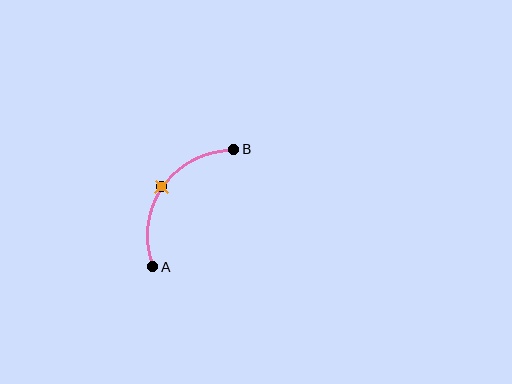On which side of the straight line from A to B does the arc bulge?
The arc bulges above and to the left of the straight line connecting A and B.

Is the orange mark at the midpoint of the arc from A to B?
Yes. The orange mark lies on the arc at equal arc-length from both A and B — it is the arc midpoint.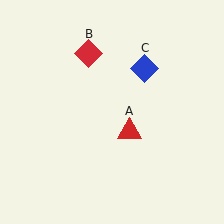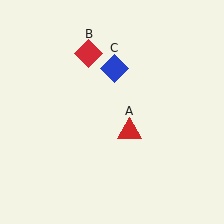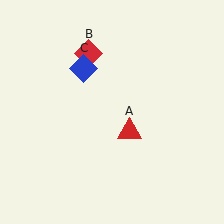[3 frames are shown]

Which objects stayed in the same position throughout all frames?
Red triangle (object A) and red diamond (object B) remained stationary.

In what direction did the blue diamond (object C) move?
The blue diamond (object C) moved left.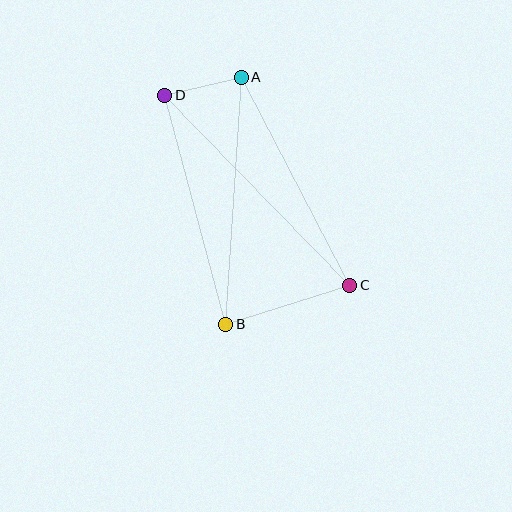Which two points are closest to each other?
Points A and D are closest to each other.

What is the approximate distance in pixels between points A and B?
The distance between A and B is approximately 247 pixels.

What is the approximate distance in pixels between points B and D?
The distance between B and D is approximately 237 pixels.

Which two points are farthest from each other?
Points C and D are farthest from each other.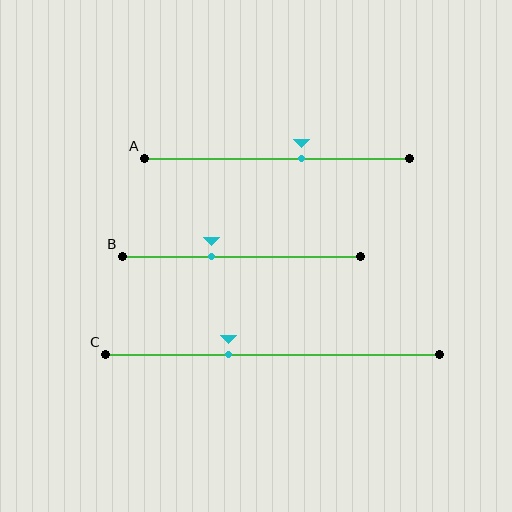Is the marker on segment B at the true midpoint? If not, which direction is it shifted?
No, the marker on segment B is shifted to the left by about 12% of the segment length.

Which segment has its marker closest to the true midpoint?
Segment A has its marker closest to the true midpoint.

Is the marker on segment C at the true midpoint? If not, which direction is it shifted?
No, the marker on segment C is shifted to the left by about 13% of the segment length.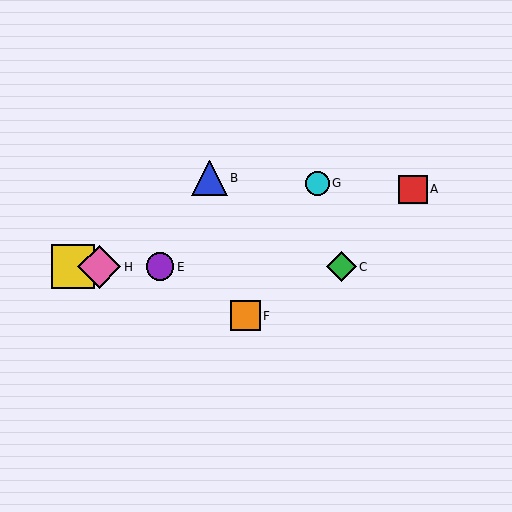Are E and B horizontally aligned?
No, E is at y≈267 and B is at y≈178.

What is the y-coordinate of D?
Object D is at y≈267.